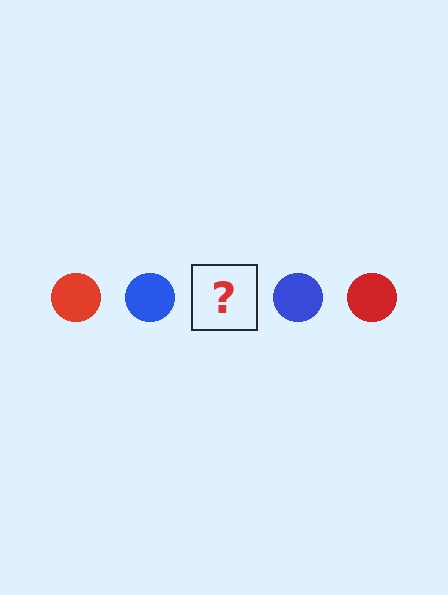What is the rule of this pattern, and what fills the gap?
The rule is that the pattern cycles through red, blue circles. The gap should be filled with a red circle.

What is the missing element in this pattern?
The missing element is a red circle.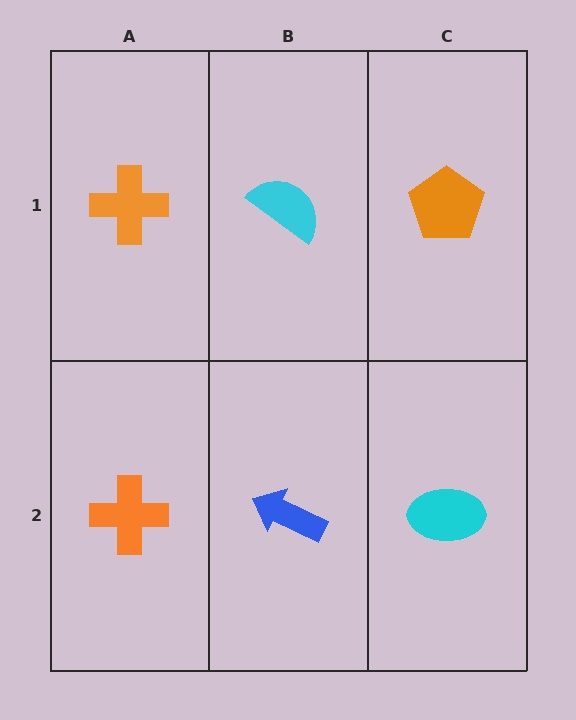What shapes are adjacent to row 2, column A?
An orange cross (row 1, column A), a blue arrow (row 2, column B).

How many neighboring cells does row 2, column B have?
3.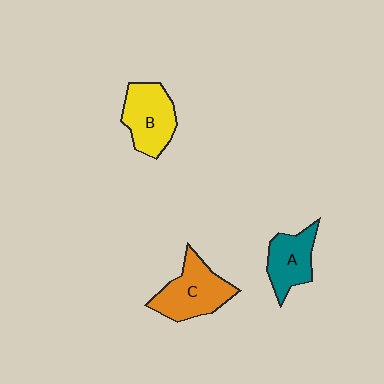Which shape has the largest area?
Shape C (orange).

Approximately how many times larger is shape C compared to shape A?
Approximately 1.3 times.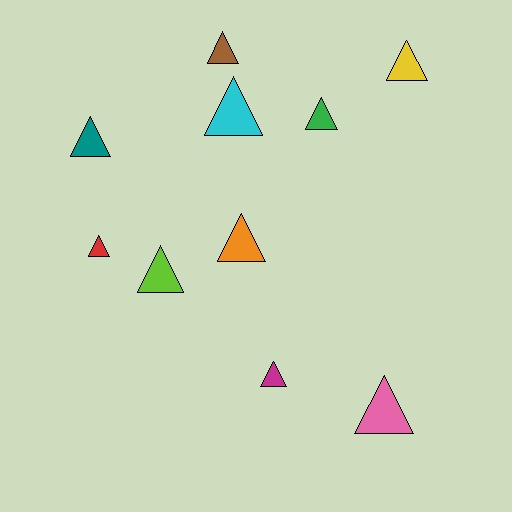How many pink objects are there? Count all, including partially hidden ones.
There is 1 pink object.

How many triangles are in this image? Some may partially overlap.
There are 10 triangles.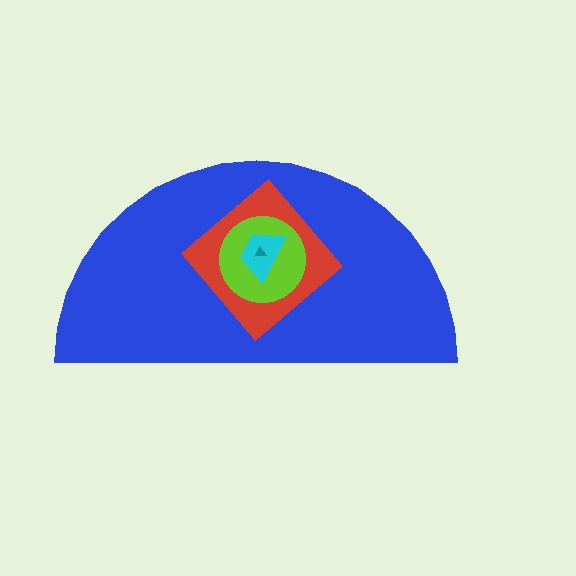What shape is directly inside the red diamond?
The lime circle.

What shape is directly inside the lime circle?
The cyan trapezoid.